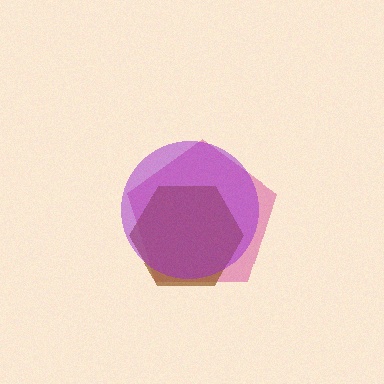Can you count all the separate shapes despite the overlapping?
Yes, there are 3 separate shapes.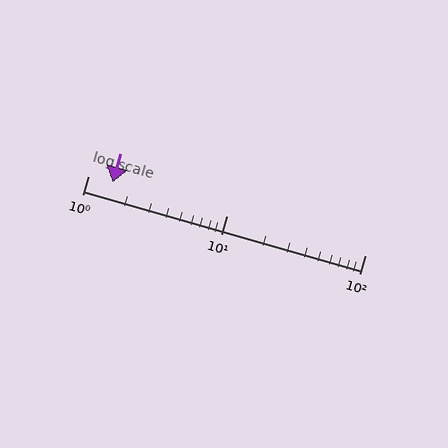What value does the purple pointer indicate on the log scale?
The pointer indicates approximately 1.5.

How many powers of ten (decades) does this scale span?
The scale spans 2 decades, from 1 to 100.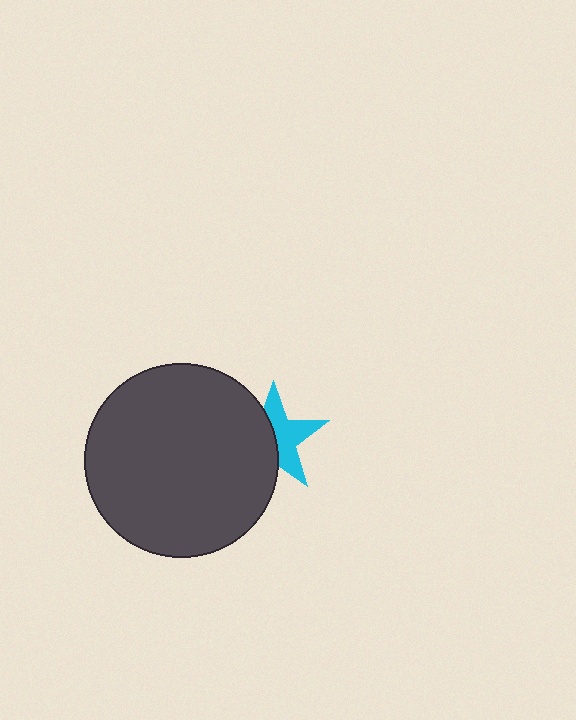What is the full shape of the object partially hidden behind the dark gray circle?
The partially hidden object is a cyan star.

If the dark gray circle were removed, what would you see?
You would see the complete cyan star.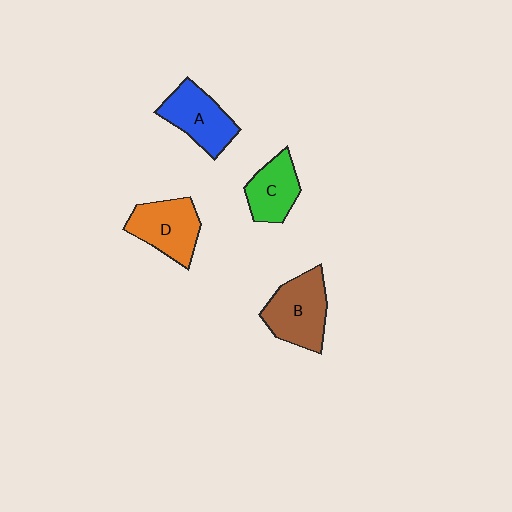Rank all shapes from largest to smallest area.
From largest to smallest: B (brown), D (orange), A (blue), C (green).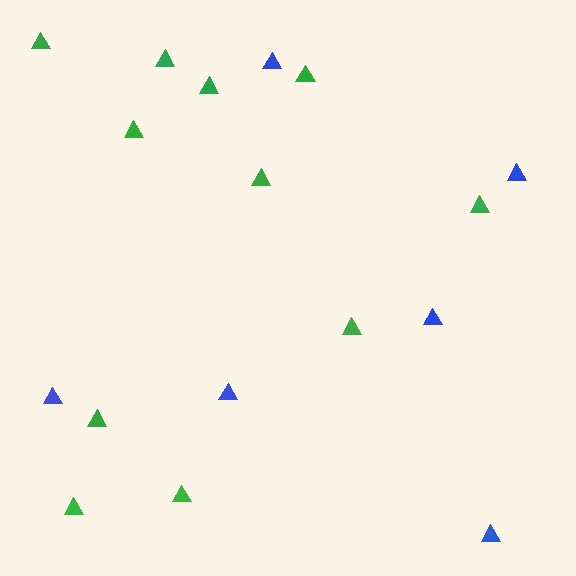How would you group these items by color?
There are 2 groups: one group of blue triangles (6) and one group of green triangles (11).